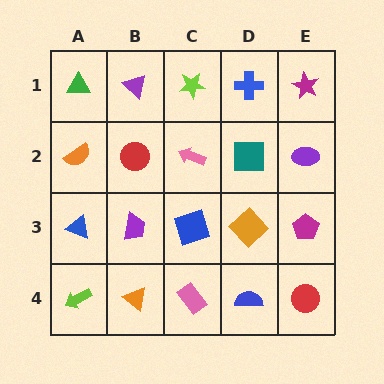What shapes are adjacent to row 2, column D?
A blue cross (row 1, column D), an orange diamond (row 3, column D), a pink arrow (row 2, column C), a purple ellipse (row 2, column E).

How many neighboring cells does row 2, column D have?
4.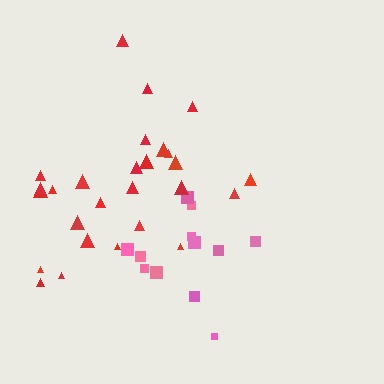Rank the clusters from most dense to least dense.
pink, red.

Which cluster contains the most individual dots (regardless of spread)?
Red (27).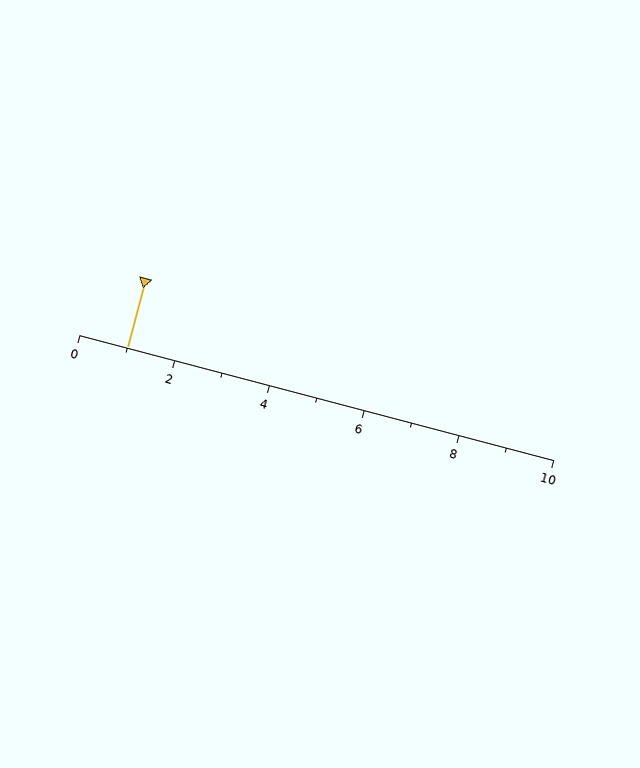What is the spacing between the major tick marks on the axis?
The major ticks are spaced 2 apart.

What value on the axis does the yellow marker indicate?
The marker indicates approximately 1.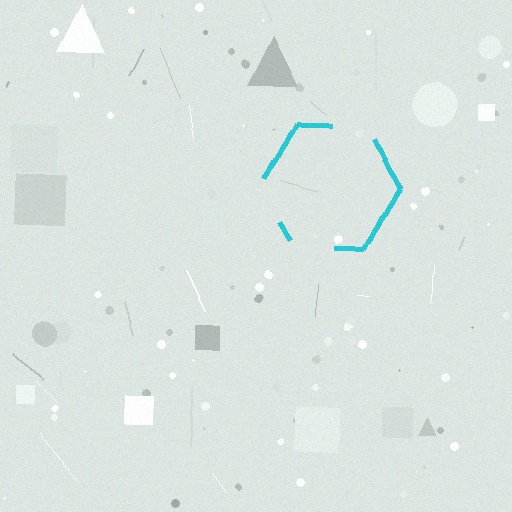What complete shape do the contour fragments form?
The contour fragments form a hexagon.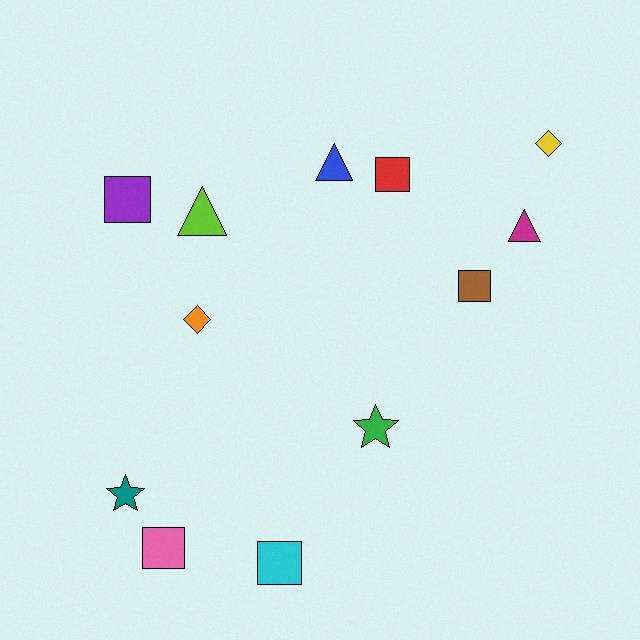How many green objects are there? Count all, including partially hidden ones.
There is 1 green object.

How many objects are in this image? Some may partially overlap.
There are 12 objects.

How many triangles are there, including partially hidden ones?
There are 3 triangles.